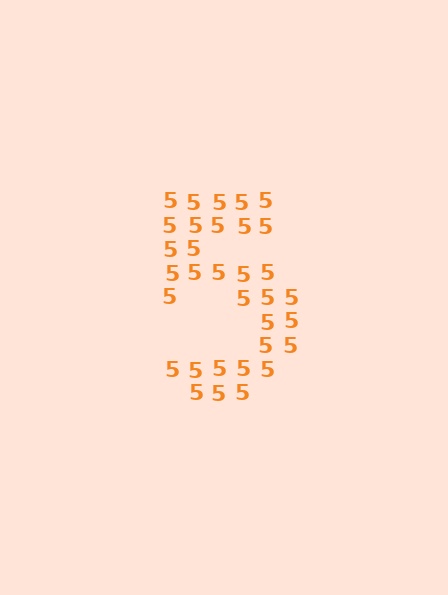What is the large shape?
The large shape is the digit 5.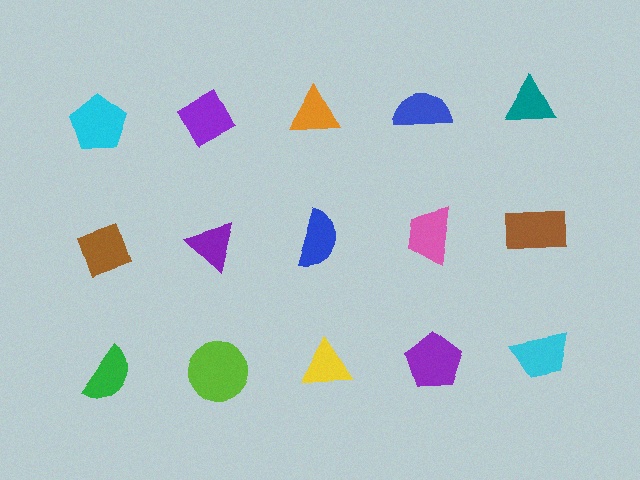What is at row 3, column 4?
A purple pentagon.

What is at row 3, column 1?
A green semicircle.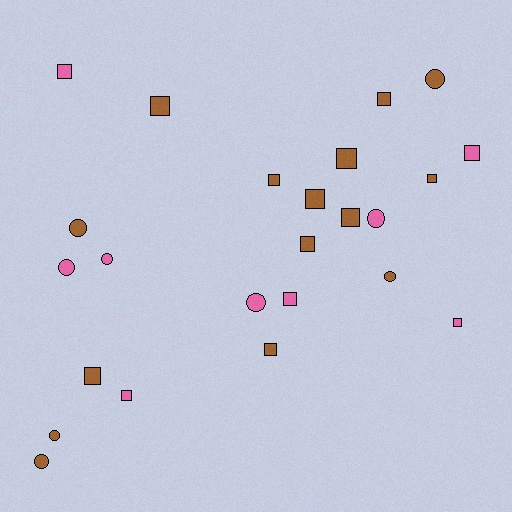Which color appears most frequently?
Brown, with 15 objects.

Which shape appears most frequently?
Square, with 15 objects.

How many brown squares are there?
There are 10 brown squares.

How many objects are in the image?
There are 24 objects.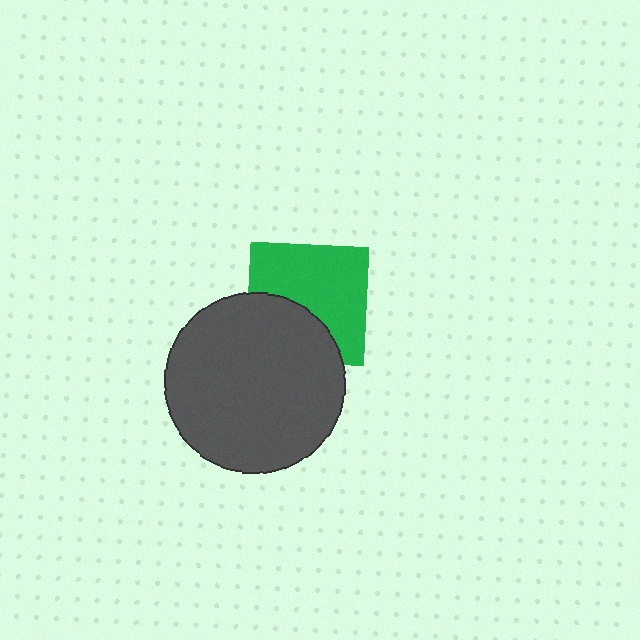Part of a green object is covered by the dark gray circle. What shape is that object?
It is a square.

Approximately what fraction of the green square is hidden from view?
Roughly 37% of the green square is hidden behind the dark gray circle.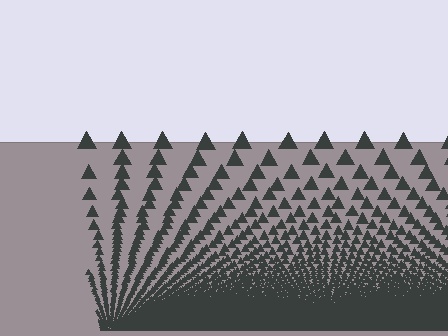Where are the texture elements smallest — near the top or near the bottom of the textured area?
Near the bottom.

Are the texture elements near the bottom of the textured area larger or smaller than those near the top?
Smaller. The gradient is inverted — elements near the bottom are smaller and denser.